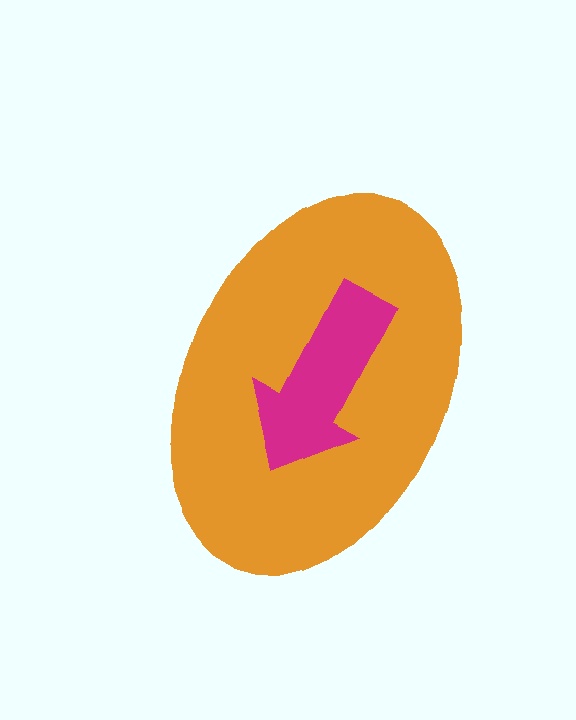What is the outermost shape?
The orange ellipse.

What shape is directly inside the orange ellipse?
The magenta arrow.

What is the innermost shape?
The magenta arrow.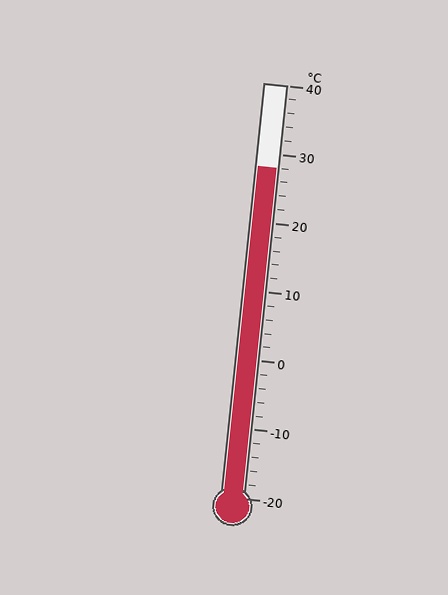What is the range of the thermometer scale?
The thermometer scale ranges from -20°C to 40°C.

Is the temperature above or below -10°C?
The temperature is above -10°C.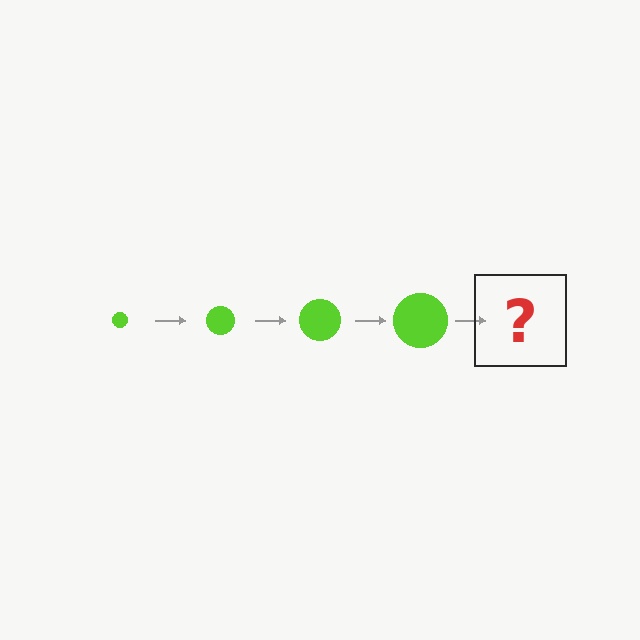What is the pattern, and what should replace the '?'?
The pattern is that the circle gets progressively larger each step. The '?' should be a lime circle, larger than the previous one.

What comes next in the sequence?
The next element should be a lime circle, larger than the previous one.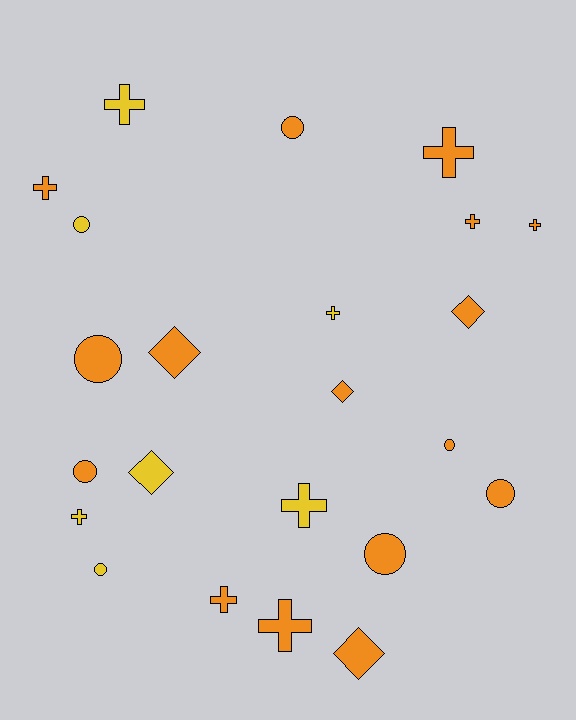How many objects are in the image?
There are 23 objects.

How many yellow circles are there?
There are 2 yellow circles.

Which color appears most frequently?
Orange, with 16 objects.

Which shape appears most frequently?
Cross, with 10 objects.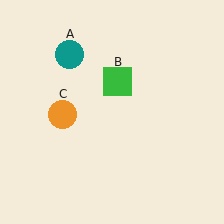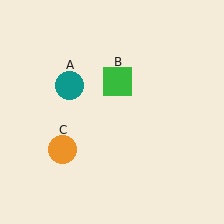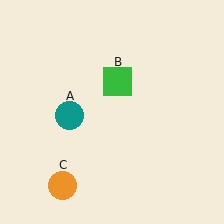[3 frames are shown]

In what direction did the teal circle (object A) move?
The teal circle (object A) moved down.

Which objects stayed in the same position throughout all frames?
Green square (object B) remained stationary.